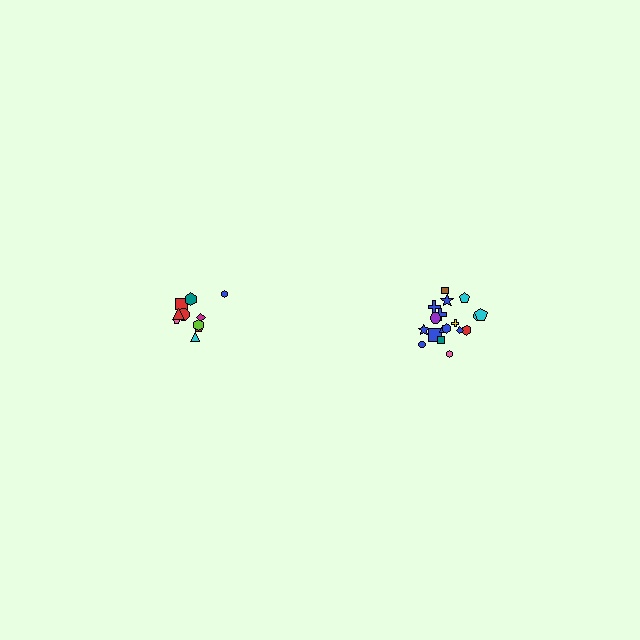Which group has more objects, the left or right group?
The right group.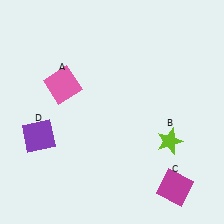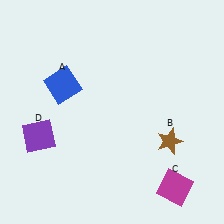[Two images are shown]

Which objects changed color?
A changed from pink to blue. B changed from lime to brown.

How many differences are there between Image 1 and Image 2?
There are 2 differences between the two images.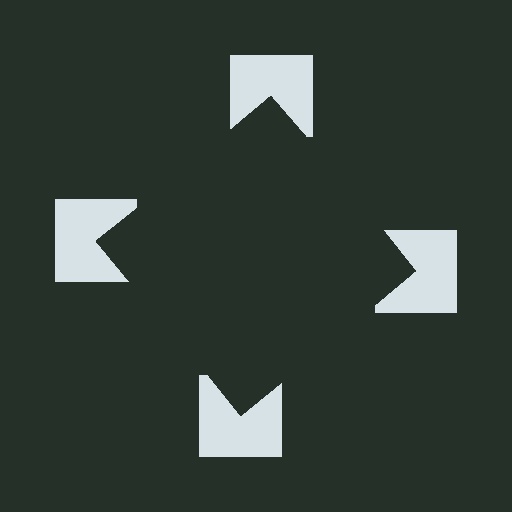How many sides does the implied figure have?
4 sides.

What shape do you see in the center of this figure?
An illusory square — its edges are inferred from the aligned wedge cuts in the notched squares, not physically drawn.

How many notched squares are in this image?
There are 4 — one at each vertex of the illusory square.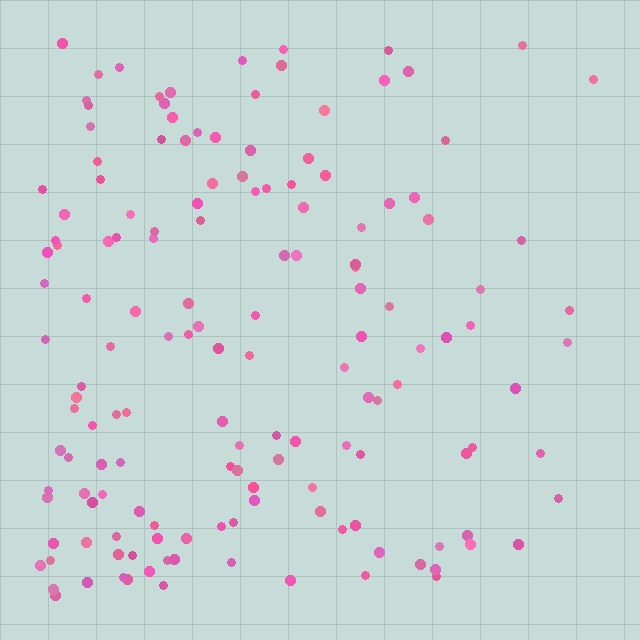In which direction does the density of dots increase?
From right to left, with the left side densest.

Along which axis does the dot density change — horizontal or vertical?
Horizontal.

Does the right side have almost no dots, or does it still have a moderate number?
Still a moderate number, just noticeably fewer than the left.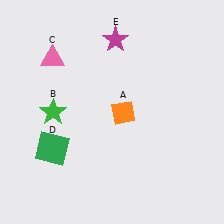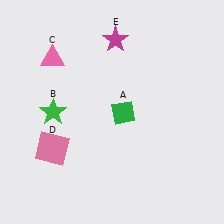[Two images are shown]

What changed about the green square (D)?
In Image 1, D is green. In Image 2, it changed to pink.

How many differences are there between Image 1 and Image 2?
There are 2 differences between the two images.